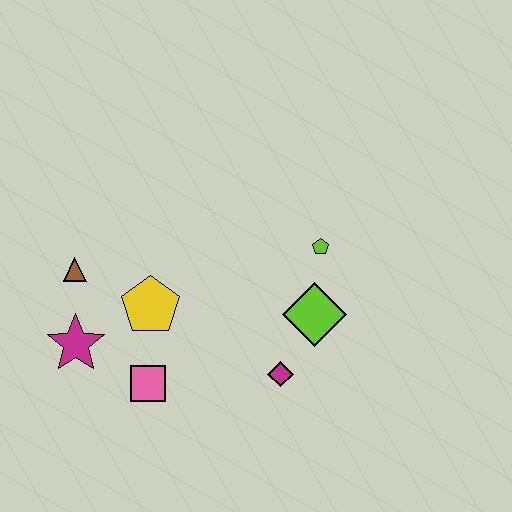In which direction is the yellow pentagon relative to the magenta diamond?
The yellow pentagon is to the left of the magenta diamond.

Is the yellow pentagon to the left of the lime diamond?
Yes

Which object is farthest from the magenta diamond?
The brown triangle is farthest from the magenta diamond.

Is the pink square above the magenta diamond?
No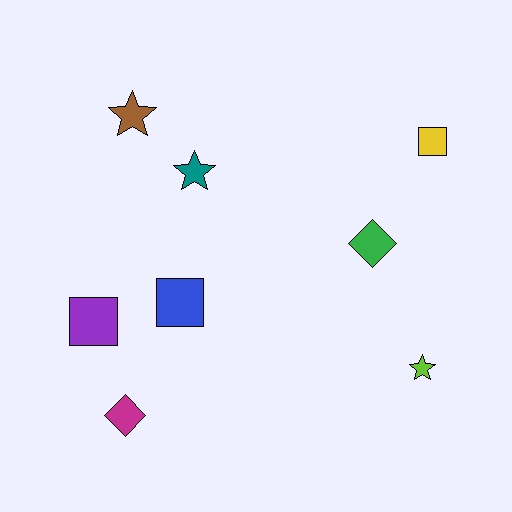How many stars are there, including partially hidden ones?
There are 3 stars.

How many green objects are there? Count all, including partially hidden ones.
There is 1 green object.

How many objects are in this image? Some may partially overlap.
There are 8 objects.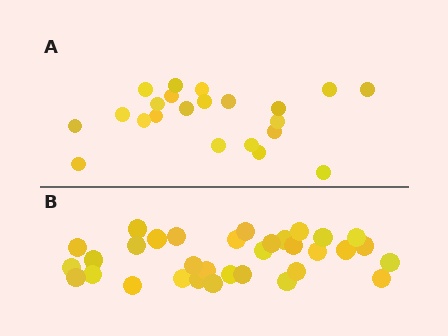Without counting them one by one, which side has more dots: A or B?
Region B (the bottom region) has more dots.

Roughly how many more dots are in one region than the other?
Region B has roughly 12 or so more dots than region A.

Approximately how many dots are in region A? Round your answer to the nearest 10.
About 20 dots. (The exact count is 22, which rounds to 20.)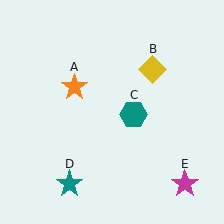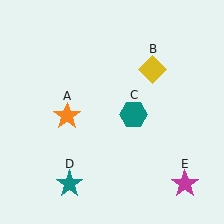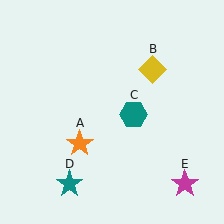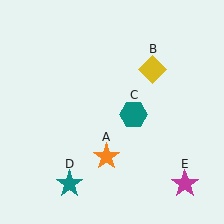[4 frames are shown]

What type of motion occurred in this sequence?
The orange star (object A) rotated counterclockwise around the center of the scene.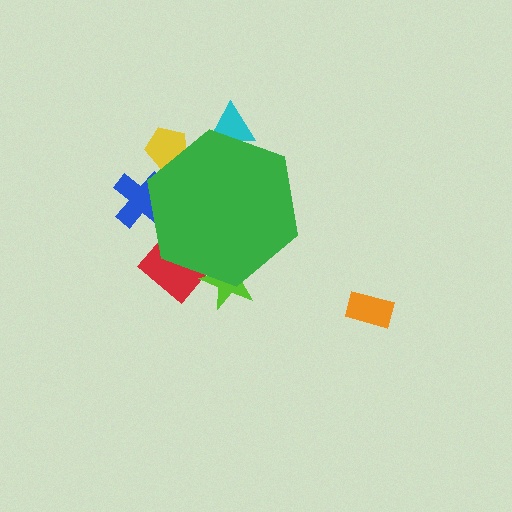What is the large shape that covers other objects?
A green hexagon.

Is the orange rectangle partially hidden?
No, the orange rectangle is fully visible.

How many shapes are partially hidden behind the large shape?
5 shapes are partially hidden.